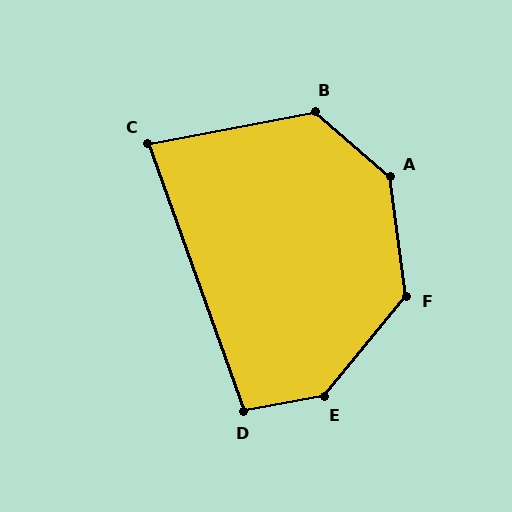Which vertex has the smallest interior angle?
C, at approximately 81 degrees.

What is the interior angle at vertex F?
Approximately 133 degrees (obtuse).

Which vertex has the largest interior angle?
E, at approximately 140 degrees.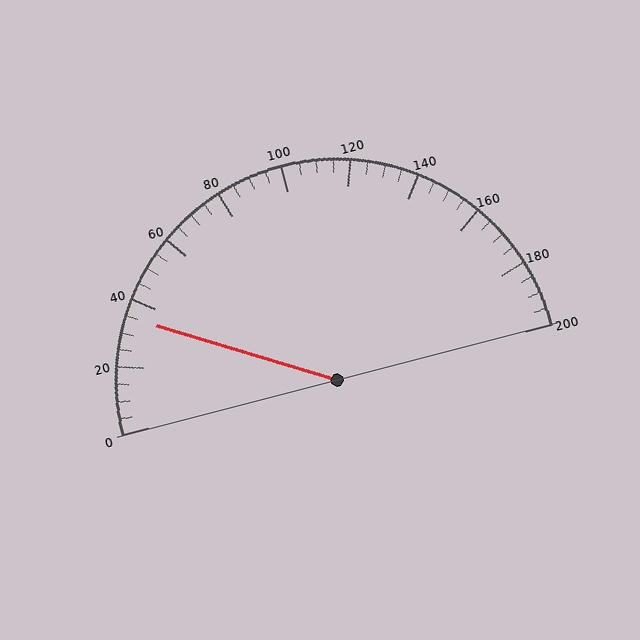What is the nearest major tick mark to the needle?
The nearest major tick mark is 40.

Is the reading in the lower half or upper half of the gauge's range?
The reading is in the lower half of the range (0 to 200).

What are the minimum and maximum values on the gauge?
The gauge ranges from 0 to 200.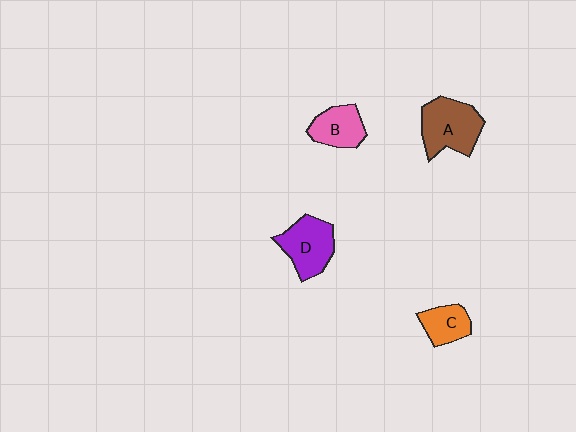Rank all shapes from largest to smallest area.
From largest to smallest: A (brown), D (purple), B (pink), C (orange).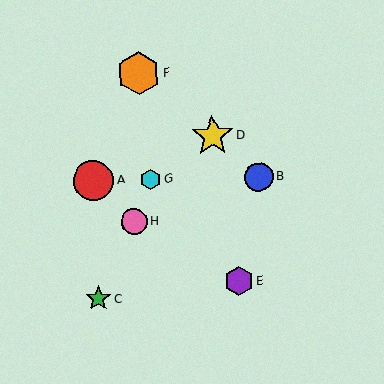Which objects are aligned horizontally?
Objects A, B, G are aligned horizontally.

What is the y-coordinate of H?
Object H is at y≈221.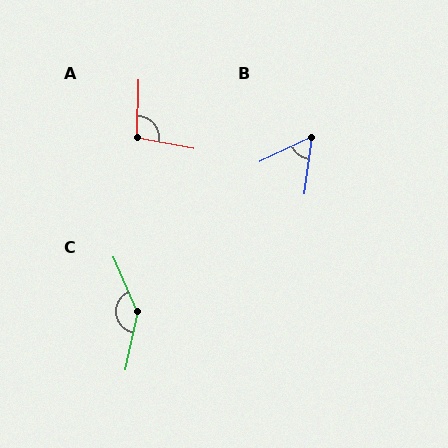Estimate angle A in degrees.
Approximately 99 degrees.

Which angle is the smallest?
B, at approximately 57 degrees.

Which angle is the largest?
C, at approximately 145 degrees.